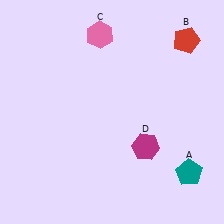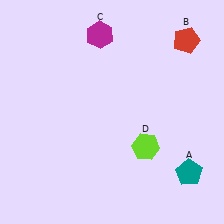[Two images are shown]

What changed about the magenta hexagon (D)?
In Image 1, D is magenta. In Image 2, it changed to lime.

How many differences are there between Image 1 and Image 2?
There are 2 differences between the two images.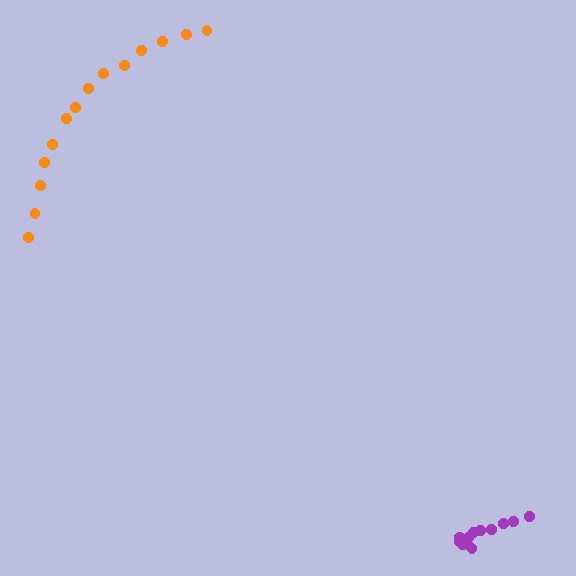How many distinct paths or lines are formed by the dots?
There are 2 distinct paths.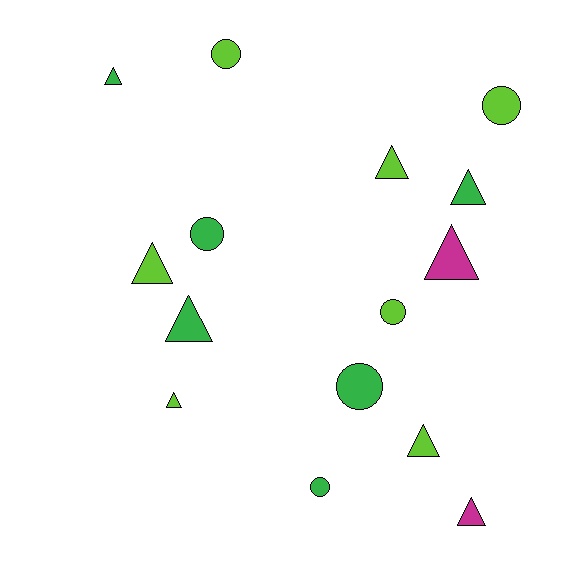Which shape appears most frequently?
Triangle, with 9 objects.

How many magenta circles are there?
There are no magenta circles.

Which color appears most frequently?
Lime, with 7 objects.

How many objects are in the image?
There are 15 objects.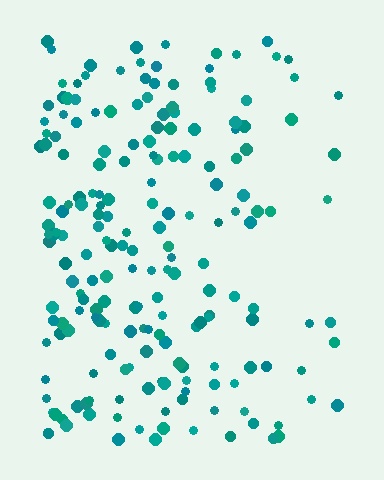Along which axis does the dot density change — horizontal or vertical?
Horizontal.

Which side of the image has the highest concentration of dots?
The left.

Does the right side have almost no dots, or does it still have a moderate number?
Still a moderate number, just noticeably fewer than the left.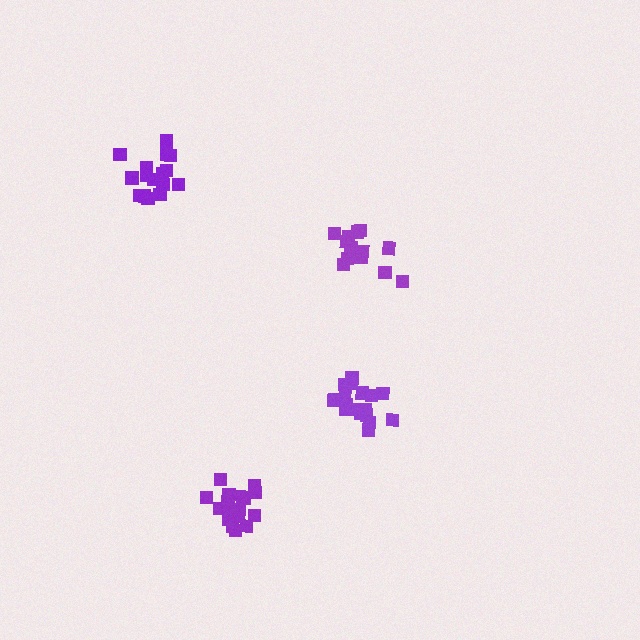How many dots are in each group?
Group 1: 18 dots, Group 2: 16 dots, Group 3: 14 dots, Group 4: 18 dots (66 total).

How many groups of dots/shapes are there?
There are 4 groups.